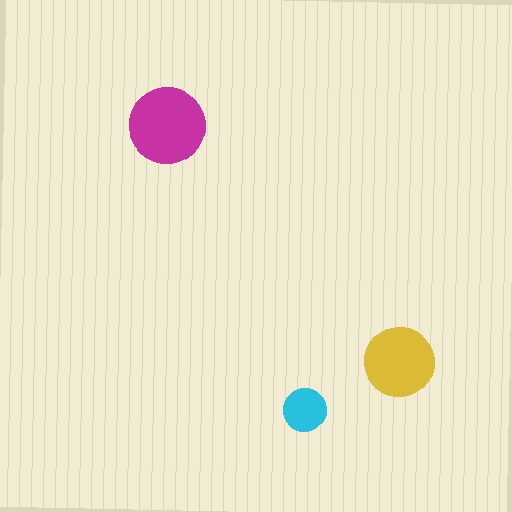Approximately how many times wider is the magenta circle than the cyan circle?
About 2 times wider.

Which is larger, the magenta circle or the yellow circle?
The magenta one.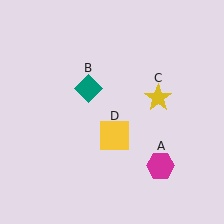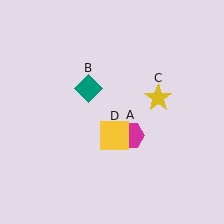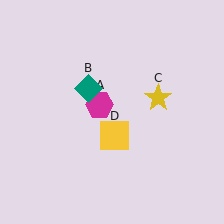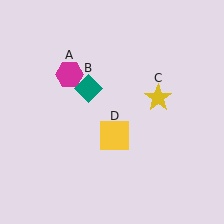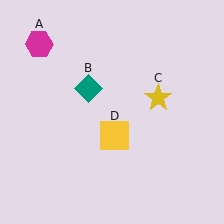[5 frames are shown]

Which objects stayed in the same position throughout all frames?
Teal diamond (object B) and yellow star (object C) and yellow square (object D) remained stationary.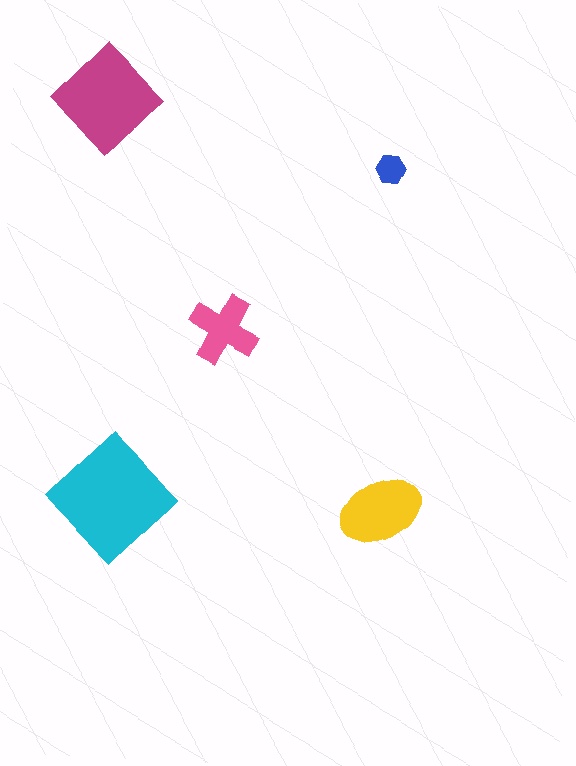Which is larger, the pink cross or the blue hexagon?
The pink cross.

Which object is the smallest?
The blue hexagon.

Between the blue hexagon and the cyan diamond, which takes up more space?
The cyan diamond.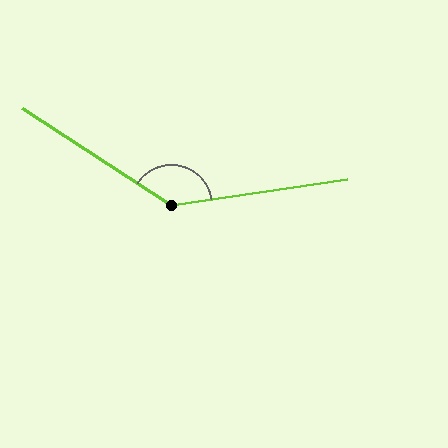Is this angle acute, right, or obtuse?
It is obtuse.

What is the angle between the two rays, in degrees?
Approximately 138 degrees.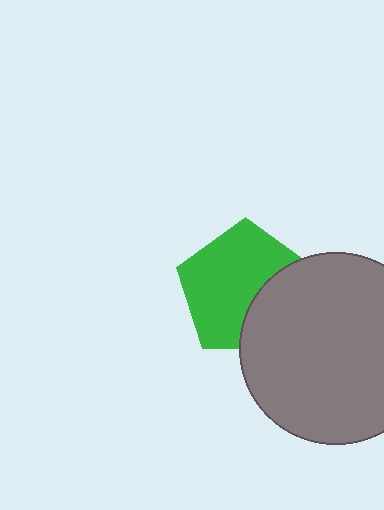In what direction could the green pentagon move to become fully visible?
The green pentagon could move left. That would shift it out from behind the gray circle entirely.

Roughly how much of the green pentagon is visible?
Most of it is visible (roughly 67%).